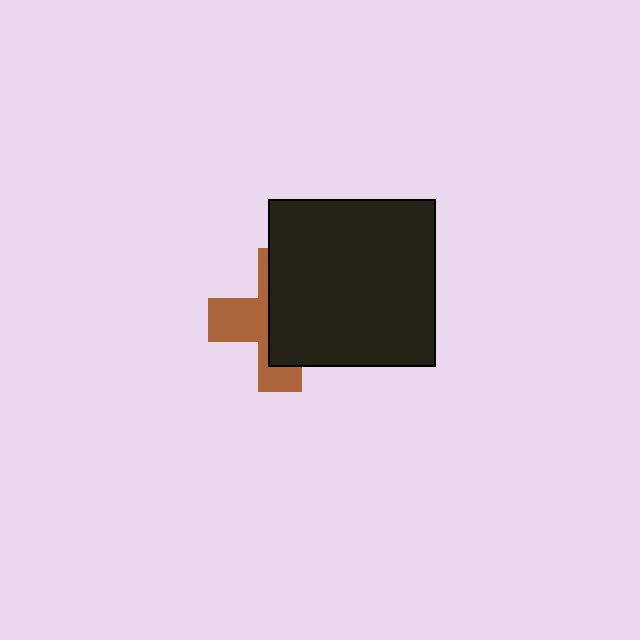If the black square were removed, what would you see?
You would see the complete brown cross.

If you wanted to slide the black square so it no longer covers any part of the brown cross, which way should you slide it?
Slide it right — that is the most direct way to separate the two shapes.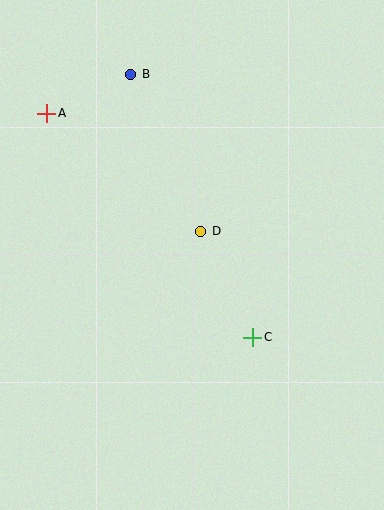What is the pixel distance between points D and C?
The distance between D and C is 118 pixels.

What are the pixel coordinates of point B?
Point B is at (131, 74).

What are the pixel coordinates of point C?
Point C is at (253, 337).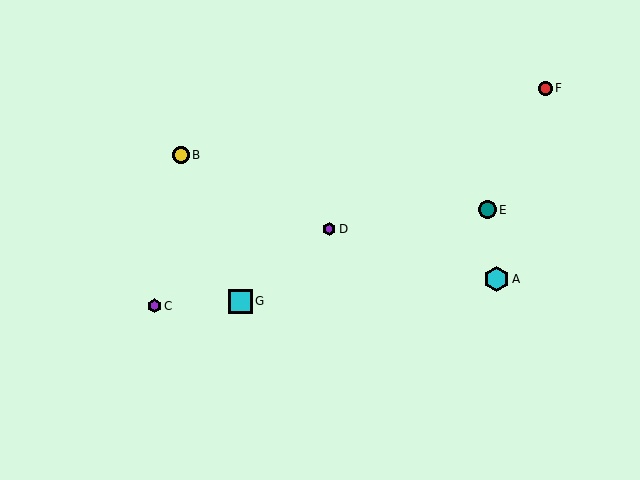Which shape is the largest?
The cyan hexagon (labeled A) is the largest.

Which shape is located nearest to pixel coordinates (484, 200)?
The teal circle (labeled E) at (487, 210) is nearest to that location.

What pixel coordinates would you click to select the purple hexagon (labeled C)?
Click at (154, 306) to select the purple hexagon C.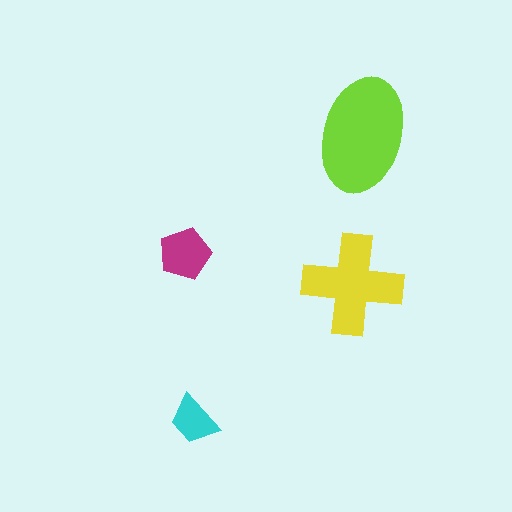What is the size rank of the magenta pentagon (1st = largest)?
3rd.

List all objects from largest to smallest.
The lime ellipse, the yellow cross, the magenta pentagon, the cyan trapezoid.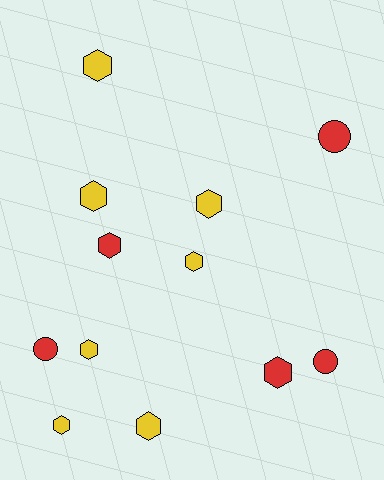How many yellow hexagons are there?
There are 7 yellow hexagons.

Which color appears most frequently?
Yellow, with 7 objects.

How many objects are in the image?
There are 12 objects.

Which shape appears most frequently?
Hexagon, with 9 objects.